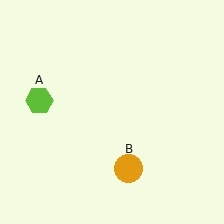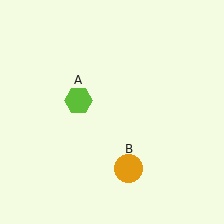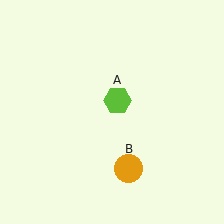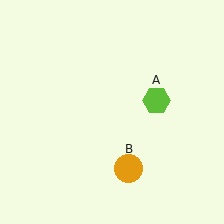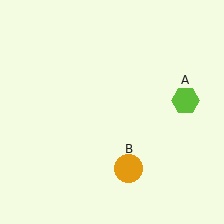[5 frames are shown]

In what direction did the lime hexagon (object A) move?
The lime hexagon (object A) moved right.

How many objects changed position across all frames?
1 object changed position: lime hexagon (object A).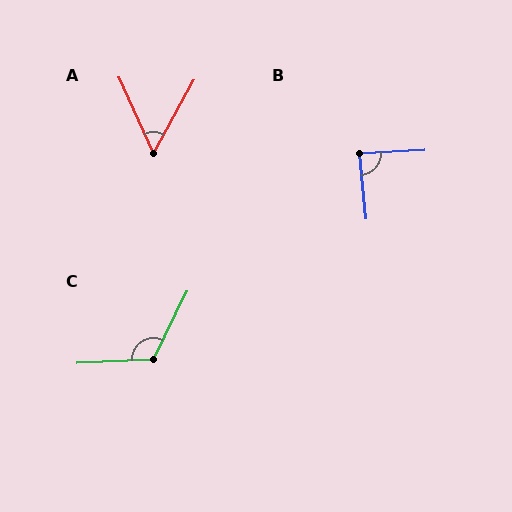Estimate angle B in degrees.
Approximately 87 degrees.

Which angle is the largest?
C, at approximately 119 degrees.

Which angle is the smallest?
A, at approximately 53 degrees.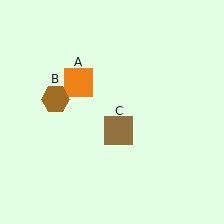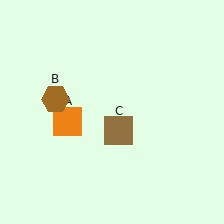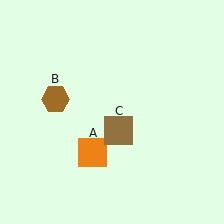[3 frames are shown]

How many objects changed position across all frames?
1 object changed position: orange square (object A).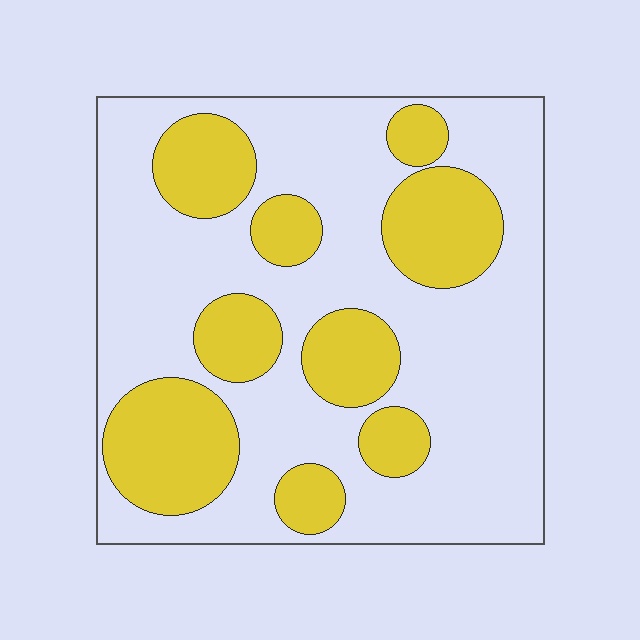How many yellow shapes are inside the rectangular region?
9.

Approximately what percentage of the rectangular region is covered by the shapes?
Approximately 30%.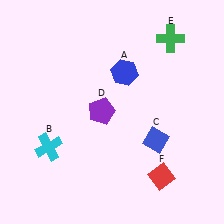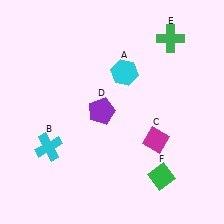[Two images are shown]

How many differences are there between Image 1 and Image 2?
There are 3 differences between the two images.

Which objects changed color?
A changed from blue to cyan. C changed from blue to magenta. F changed from red to green.